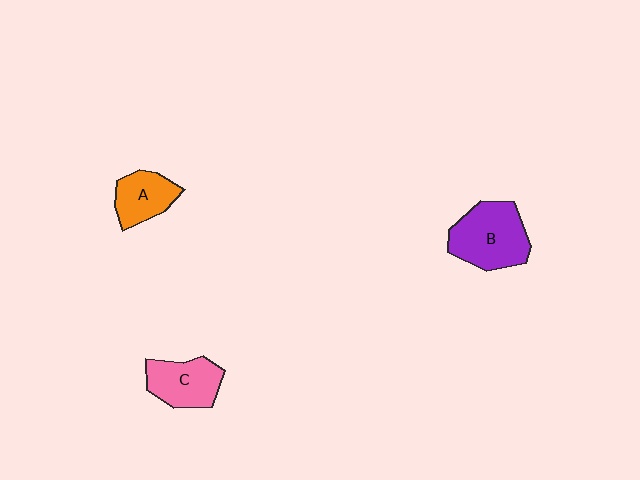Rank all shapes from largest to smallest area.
From largest to smallest: B (purple), C (pink), A (orange).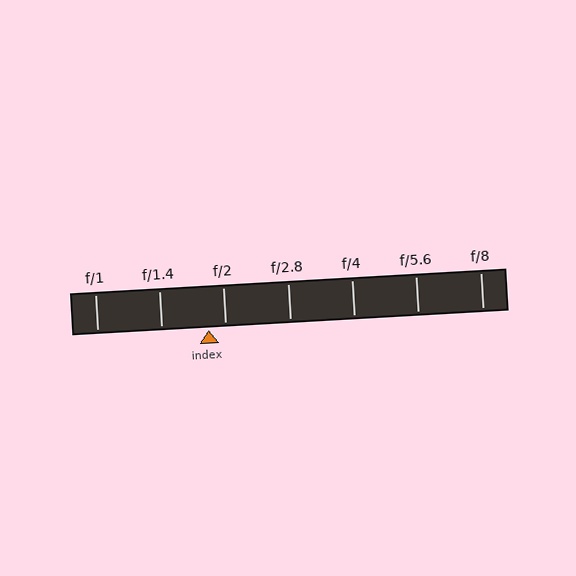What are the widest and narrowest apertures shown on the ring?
The widest aperture shown is f/1 and the narrowest is f/8.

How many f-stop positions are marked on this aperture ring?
There are 7 f-stop positions marked.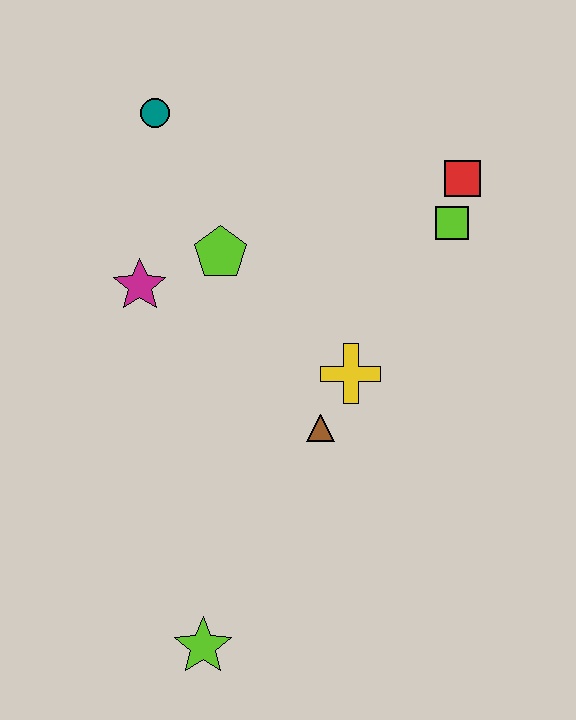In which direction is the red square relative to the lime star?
The red square is above the lime star.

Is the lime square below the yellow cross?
No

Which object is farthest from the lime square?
The lime star is farthest from the lime square.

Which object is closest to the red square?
The lime square is closest to the red square.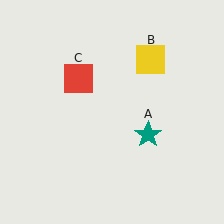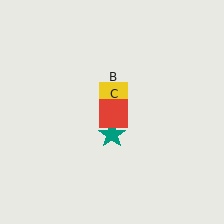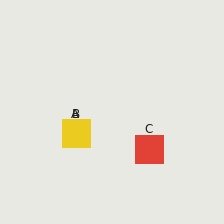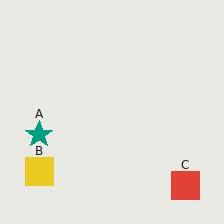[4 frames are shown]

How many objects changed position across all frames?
3 objects changed position: teal star (object A), yellow square (object B), red square (object C).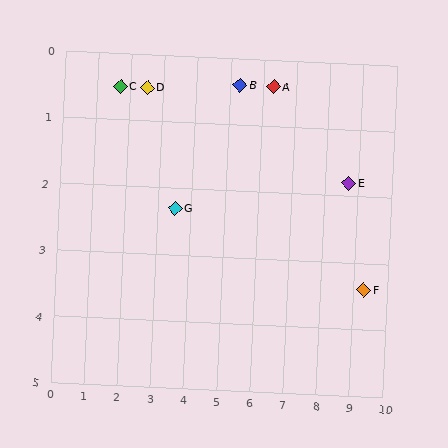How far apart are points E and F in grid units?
Points E and F are about 1.7 grid units apart.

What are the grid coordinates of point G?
Point G is at approximately (3.5, 2.3).